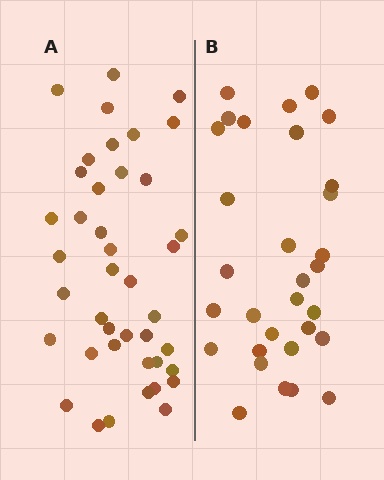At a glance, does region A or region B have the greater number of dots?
Region A (the left region) has more dots.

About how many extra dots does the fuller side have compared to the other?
Region A has roughly 10 or so more dots than region B.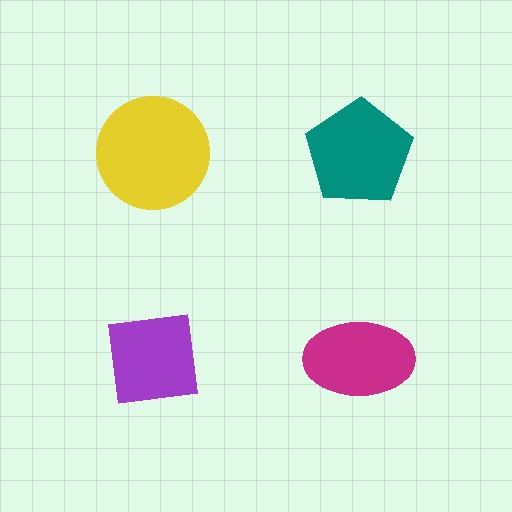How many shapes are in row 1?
2 shapes.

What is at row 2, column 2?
A magenta ellipse.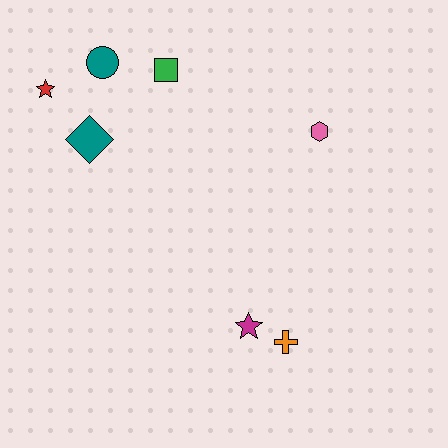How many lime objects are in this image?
There are no lime objects.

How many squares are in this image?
There is 1 square.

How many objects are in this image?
There are 7 objects.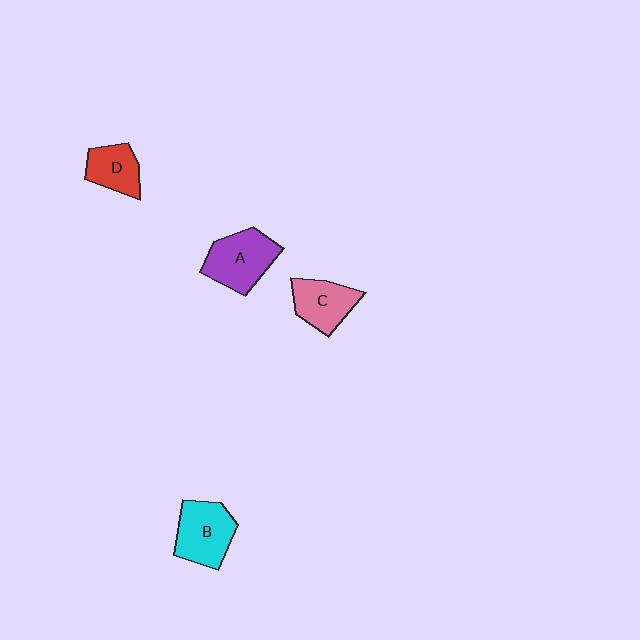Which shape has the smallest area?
Shape D (red).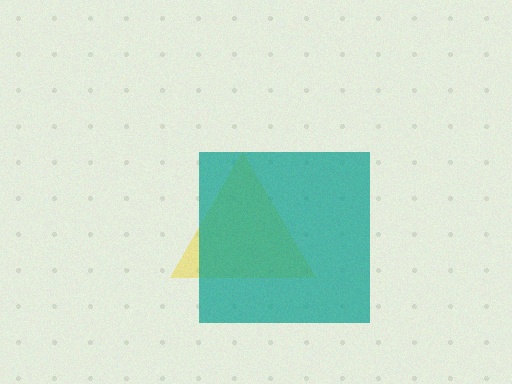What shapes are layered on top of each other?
The layered shapes are: a yellow triangle, a teal square.